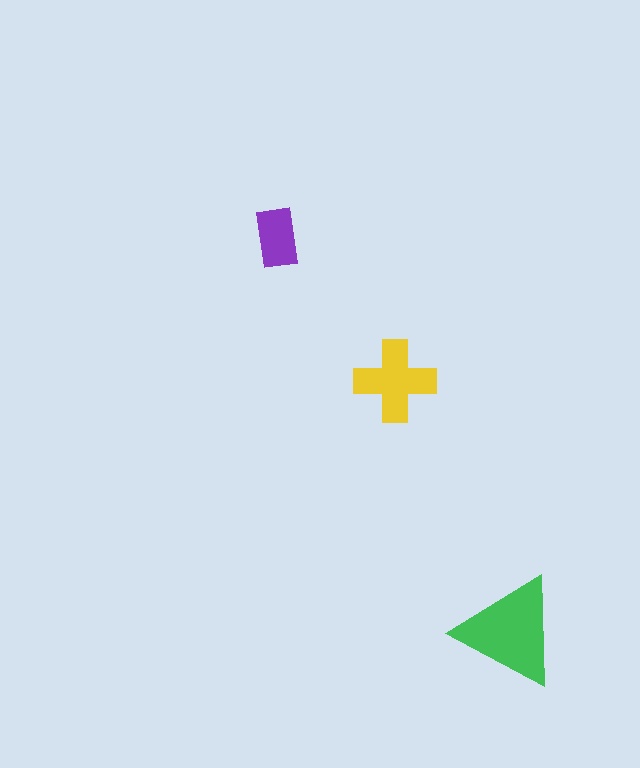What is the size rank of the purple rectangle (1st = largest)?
3rd.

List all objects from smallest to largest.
The purple rectangle, the yellow cross, the green triangle.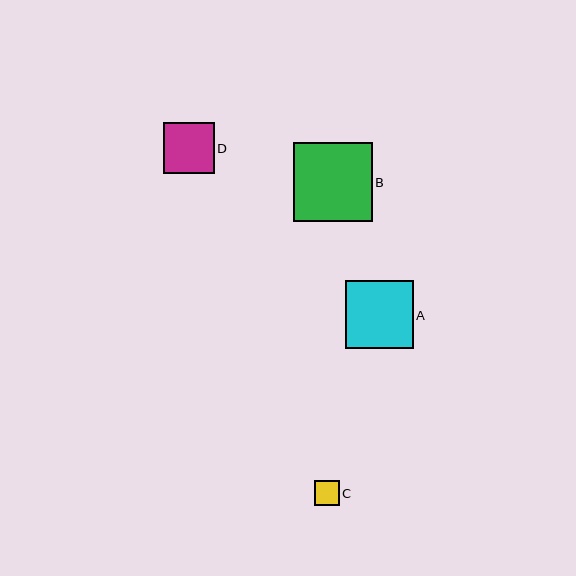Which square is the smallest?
Square C is the smallest with a size of approximately 25 pixels.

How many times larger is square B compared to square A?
Square B is approximately 1.2 times the size of square A.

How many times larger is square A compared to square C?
Square A is approximately 2.7 times the size of square C.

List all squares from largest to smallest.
From largest to smallest: B, A, D, C.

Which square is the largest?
Square B is the largest with a size of approximately 78 pixels.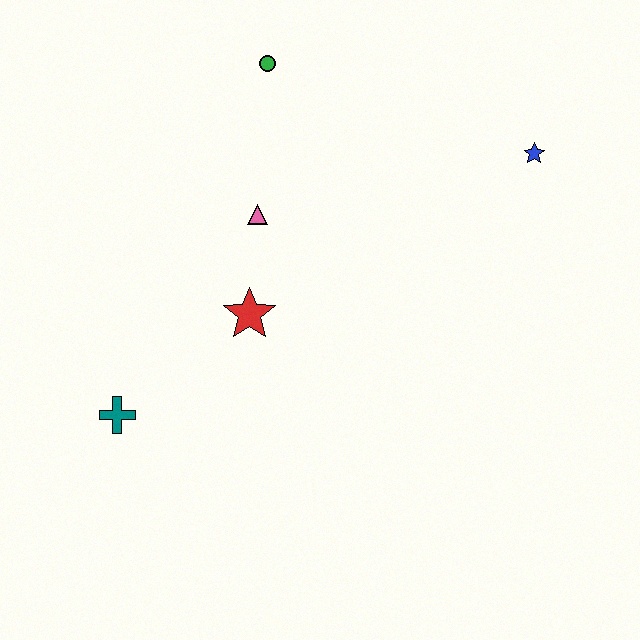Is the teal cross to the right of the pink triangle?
No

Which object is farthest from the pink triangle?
The blue star is farthest from the pink triangle.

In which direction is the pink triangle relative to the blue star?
The pink triangle is to the left of the blue star.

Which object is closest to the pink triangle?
The red star is closest to the pink triangle.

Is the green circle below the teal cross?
No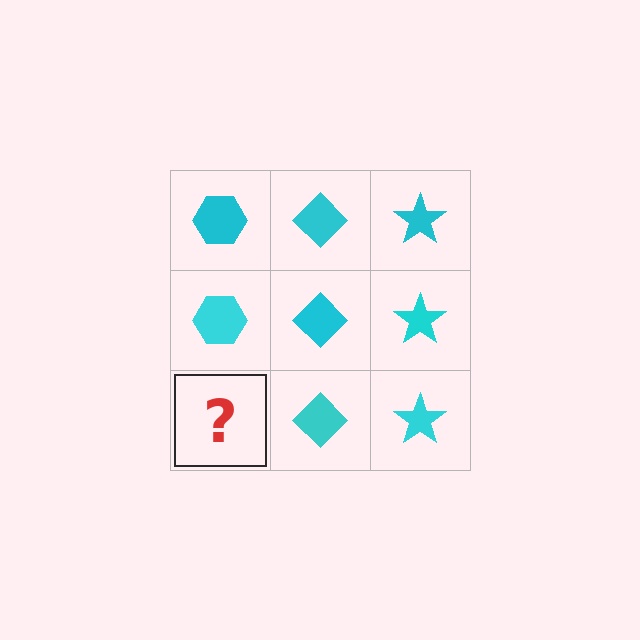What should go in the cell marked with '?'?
The missing cell should contain a cyan hexagon.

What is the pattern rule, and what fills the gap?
The rule is that each column has a consistent shape. The gap should be filled with a cyan hexagon.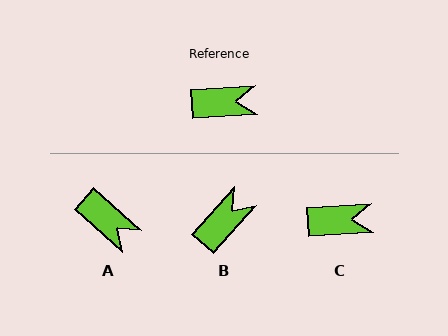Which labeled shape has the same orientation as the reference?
C.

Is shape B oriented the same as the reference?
No, it is off by about 45 degrees.